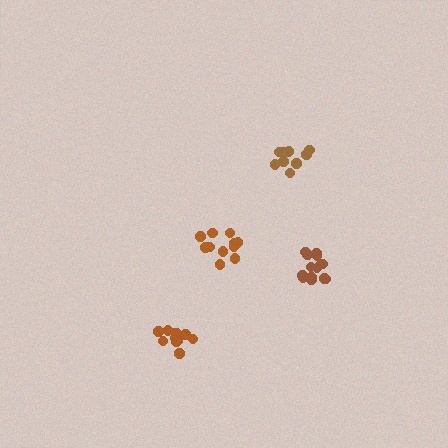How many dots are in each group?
Group 1: 11 dots, Group 2: 11 dots, Group 3: 9 dots, Group 4: 14 dots (45 total).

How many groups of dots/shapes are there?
There are 4 groups.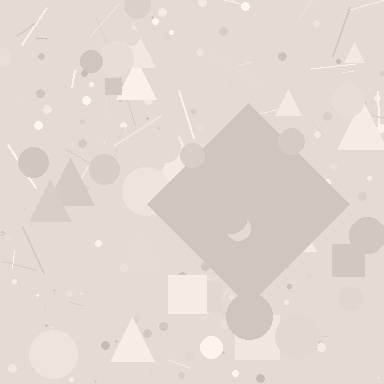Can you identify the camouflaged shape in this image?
The camouflaged shape is a diamond.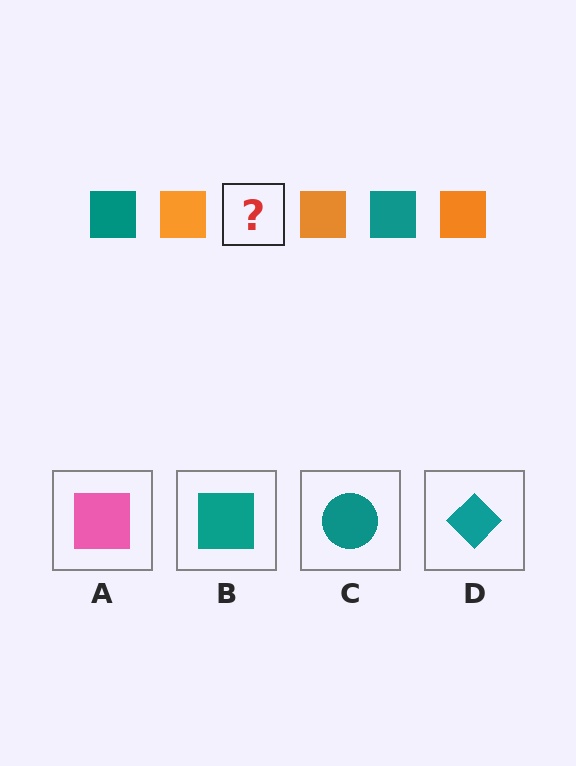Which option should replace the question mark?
Option B.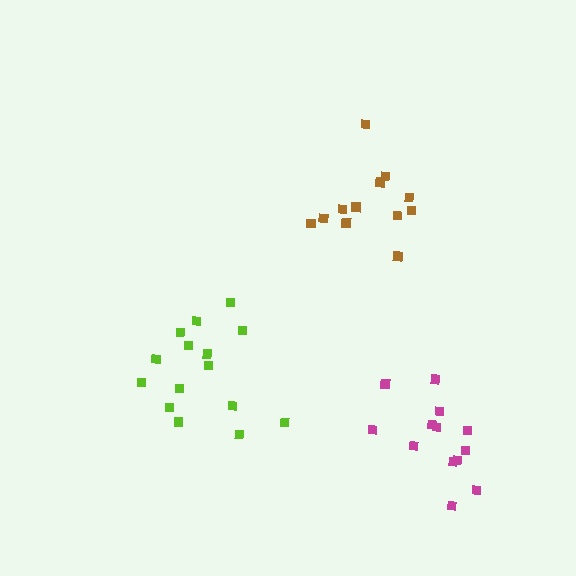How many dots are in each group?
Group 1: 15 dots, Group 2: 12 dots, Group 3: 13 dots (40 total).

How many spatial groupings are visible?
There are 3 spatial groupings.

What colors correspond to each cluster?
The clusters are colored: lime, brown, magenta.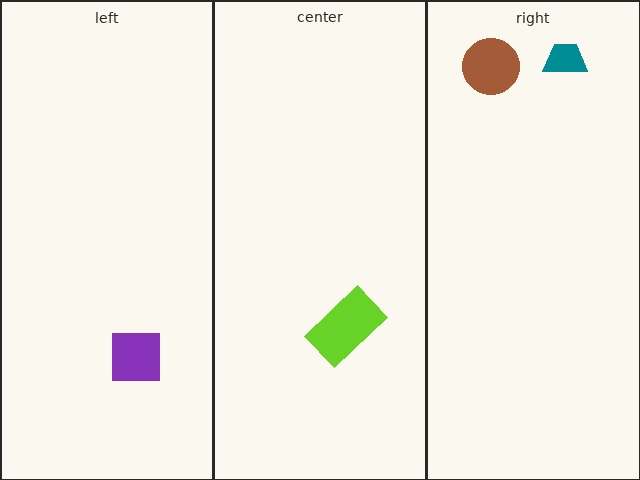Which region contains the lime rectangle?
The center region.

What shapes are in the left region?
The purple square.